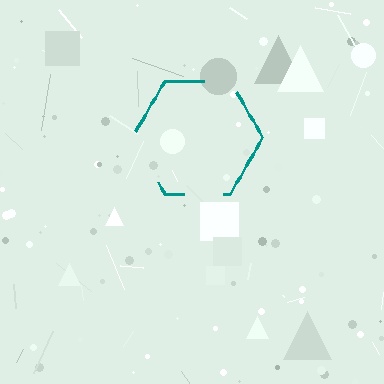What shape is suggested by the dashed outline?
The dashed outline suggests a hexagon.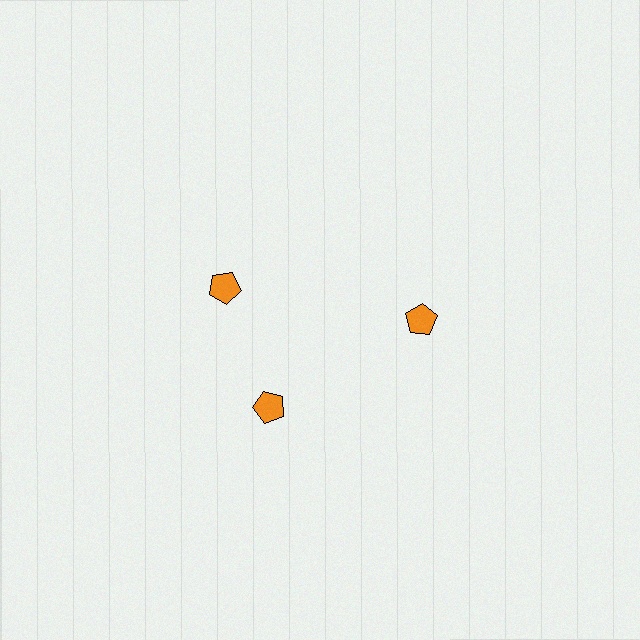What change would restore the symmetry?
The symmetry would be restored by rotating it back into even spacing with its neighbors so that all 3 pentagons sit at equal angles and equal distance from the center.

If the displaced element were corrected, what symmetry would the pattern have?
It would have 3-fold rotational symmetry — the pattern would map onto itself every 120 degrees.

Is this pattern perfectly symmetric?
No. The 3 orange pentagons are arranged in a ring, but one element near the 11 o'clock position is rotated out of alignment along the ring, breaking the 3-fold rotational symmetry.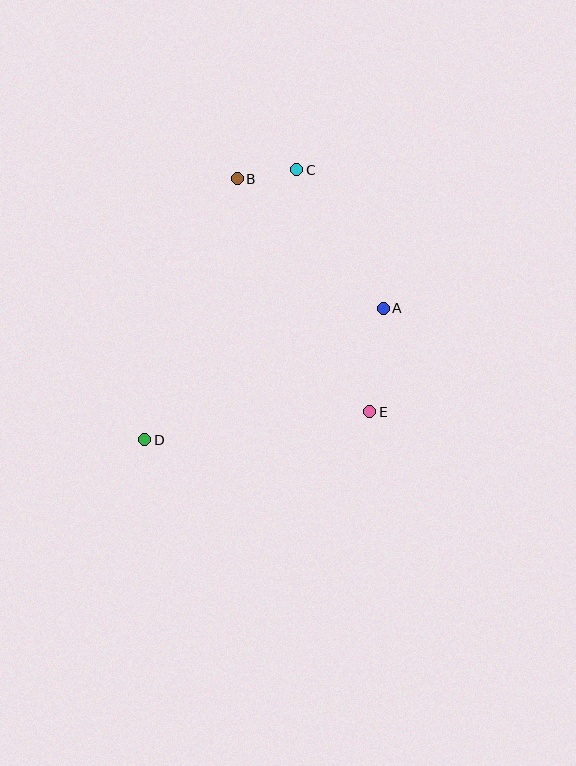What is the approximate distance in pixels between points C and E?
The distance between C and E is approximately 253 pixels.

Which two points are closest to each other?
Points B and C are closest to each other.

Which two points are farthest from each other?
Points C and D are farthest from each other.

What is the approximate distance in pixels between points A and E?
The distance between A and E is approximately 104 pixels.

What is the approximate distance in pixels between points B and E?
The distance between B and E is approximately 268 pixels.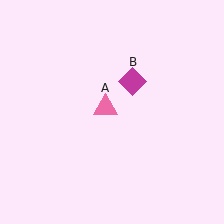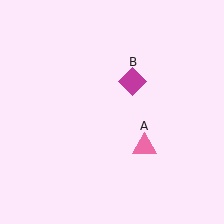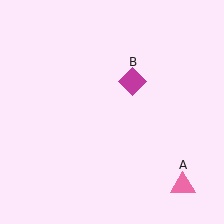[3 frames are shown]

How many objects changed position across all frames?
1 object changed position: pink triangle (object A).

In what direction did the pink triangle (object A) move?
The pink triangle (object A) moved down and to the right.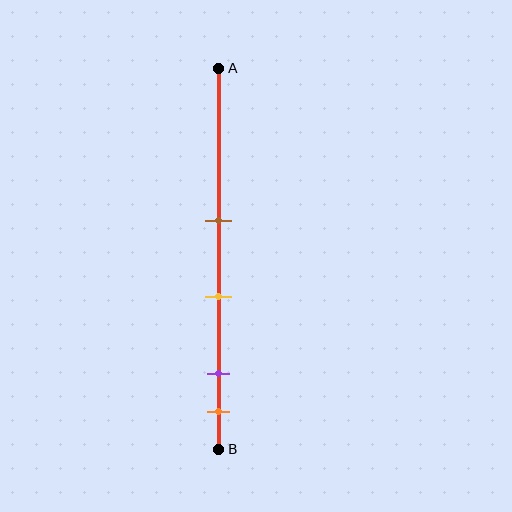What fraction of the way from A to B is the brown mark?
The brown mark is approximately 40% (0.4) of the way from A to B.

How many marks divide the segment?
There are 4 marks dividing the segment.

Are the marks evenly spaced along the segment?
No, the marks are not evenly spaced.